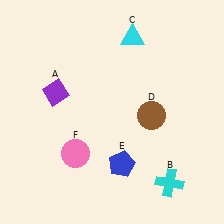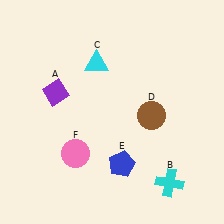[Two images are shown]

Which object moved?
The cyan triangle (C) moved left.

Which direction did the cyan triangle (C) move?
The cyan triangle (C) moved left.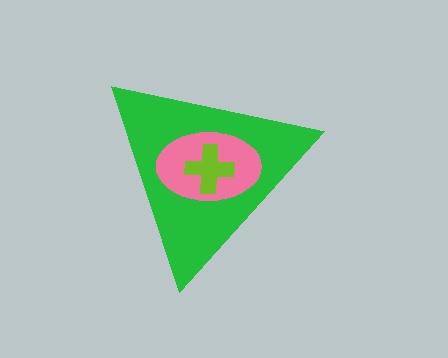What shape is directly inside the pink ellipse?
The lime cross.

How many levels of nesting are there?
3.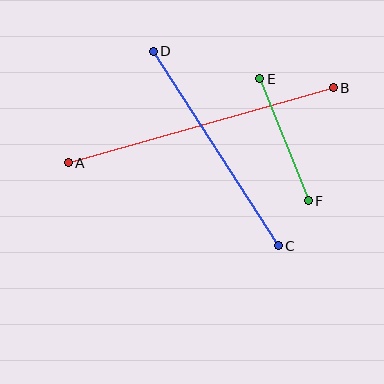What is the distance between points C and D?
The distance is approximately 231 pixels.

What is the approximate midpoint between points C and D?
The midpoint is at approximately (216, 148) pixels.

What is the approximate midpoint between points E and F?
The midpoint is at approximately (284, 140) pixels.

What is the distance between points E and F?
The distance is approximately 131 pixels.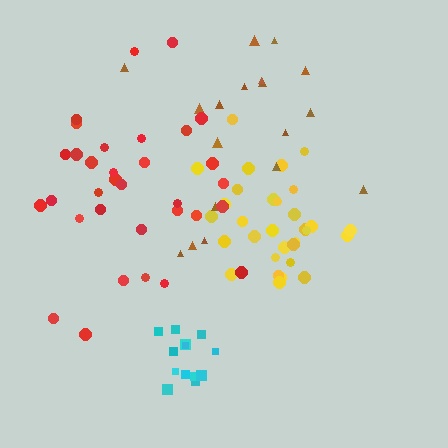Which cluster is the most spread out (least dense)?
Brown.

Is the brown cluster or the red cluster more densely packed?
Red.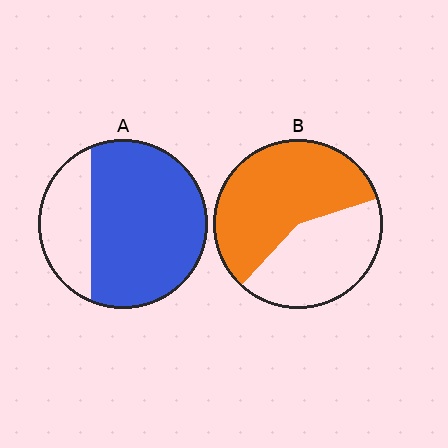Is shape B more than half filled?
Yes.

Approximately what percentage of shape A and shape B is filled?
A is approximately 75% and B is approximately 60%.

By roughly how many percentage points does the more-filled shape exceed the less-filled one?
By roughly 15 percentage points (A over B).